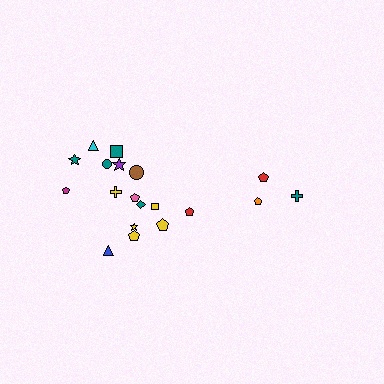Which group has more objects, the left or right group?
The left group.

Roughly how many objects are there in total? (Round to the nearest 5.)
Roughly 20 objects in total.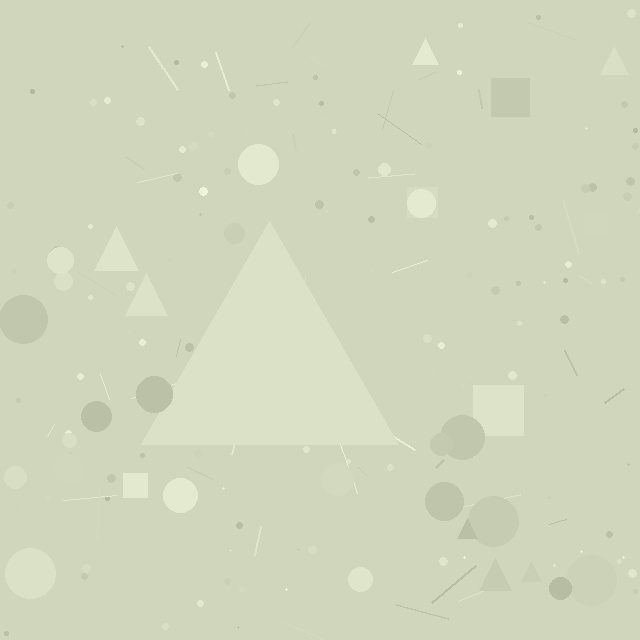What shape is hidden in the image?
A triangle is hidden in the image.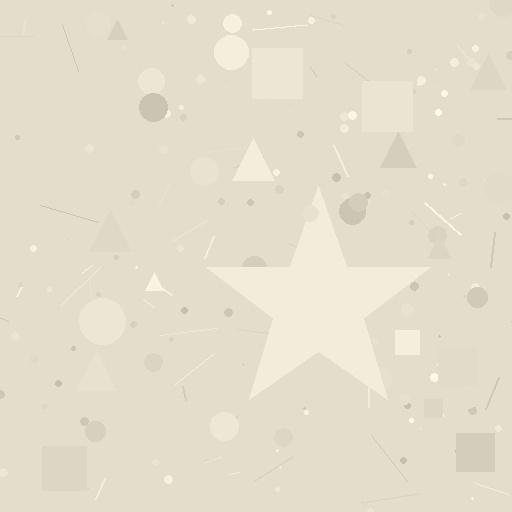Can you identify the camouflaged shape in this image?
The camouflaged shape is a star.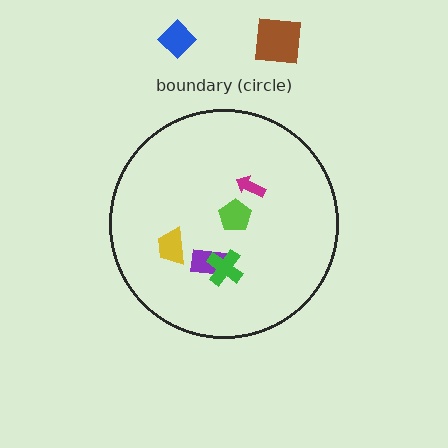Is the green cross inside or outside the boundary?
Inside.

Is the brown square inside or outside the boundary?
Outside.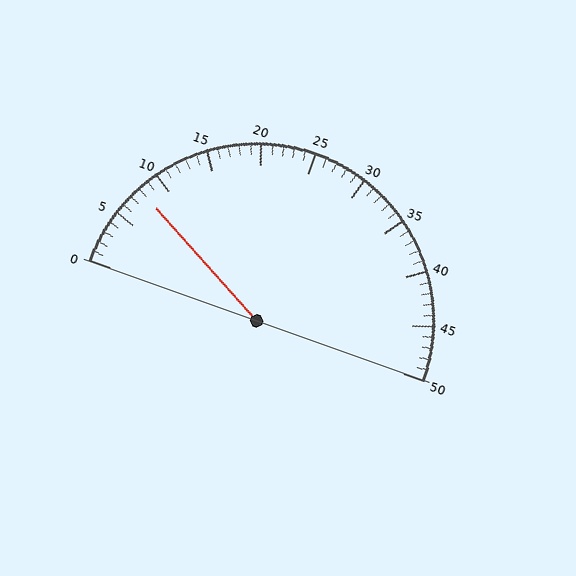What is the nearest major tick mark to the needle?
The nearest major tick mark is 10.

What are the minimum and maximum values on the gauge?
The gauge ranges from 0 to 50.